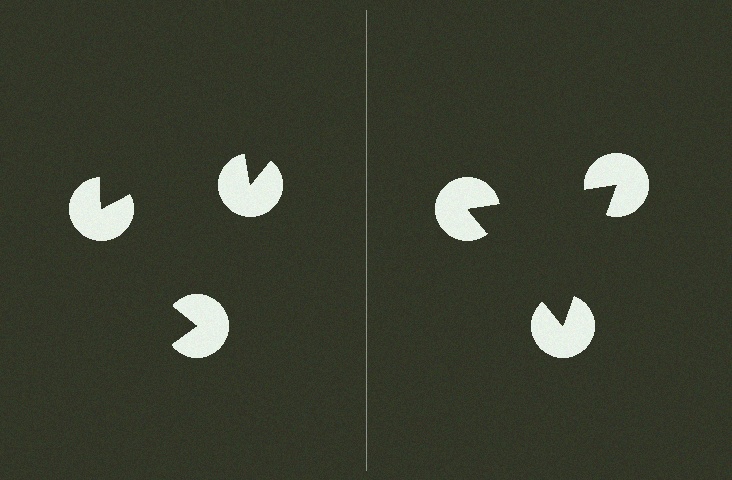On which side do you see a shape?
An illusory triangle appears on the right side. On the left side the wedge cuts are rotated, so no coherent shape forms.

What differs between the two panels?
The pac-man discs are positioned identically on both sides; only the wedge orientations differ. On the right they align to a triangle; on the left they are misaligned.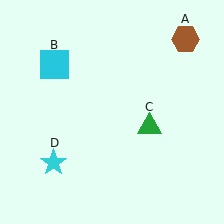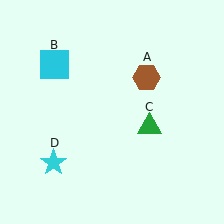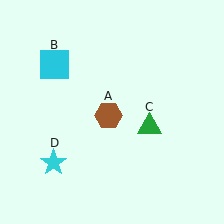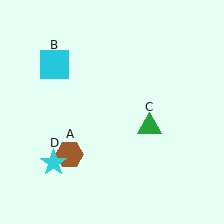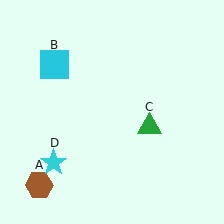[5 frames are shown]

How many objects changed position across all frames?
1 object changed position: brown hexagon (object A).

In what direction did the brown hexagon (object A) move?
The brown hexagon (object A) moved down and to the left.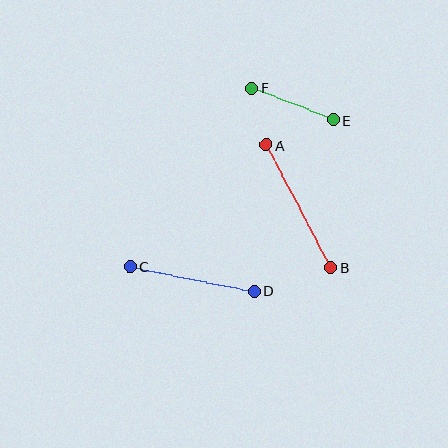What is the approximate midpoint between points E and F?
The midpoint is at approximately (293, 104) pixels.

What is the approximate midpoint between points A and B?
The midpoint is at approximately (298, 206) pixels.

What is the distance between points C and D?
The distance is approximately 127 pixels.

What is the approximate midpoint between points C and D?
The midpoint is at approximately (192, 279) pixels.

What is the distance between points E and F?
The distance is approximately 88 pixels.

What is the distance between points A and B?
The distance is approximately 138 pixels.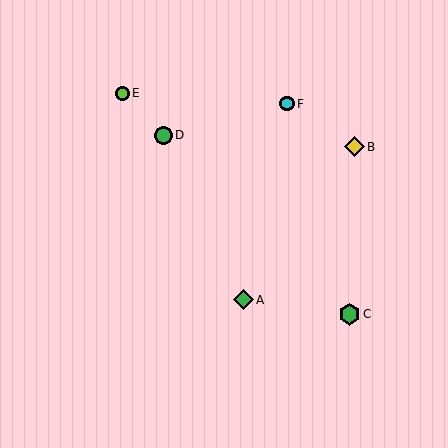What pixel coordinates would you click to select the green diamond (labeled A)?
Click at (244, 300) to select the green diamond A.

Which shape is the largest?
The green hexagon (labeled C) is the largest.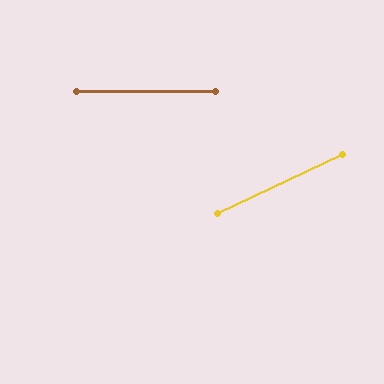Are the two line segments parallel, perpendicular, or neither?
Neither parallel nor perpendicular — they differ by about 26°.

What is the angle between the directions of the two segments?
Approximately 26 degrees.